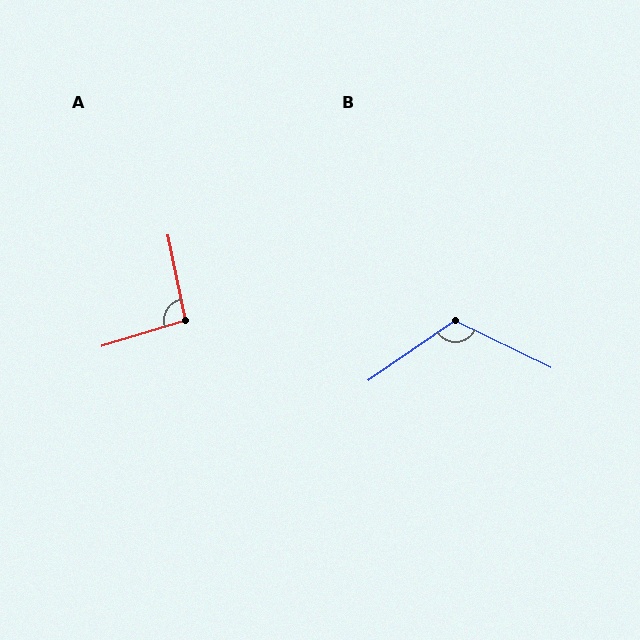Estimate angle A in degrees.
Approximately 96 degrees.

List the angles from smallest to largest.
A (96°), B (119°).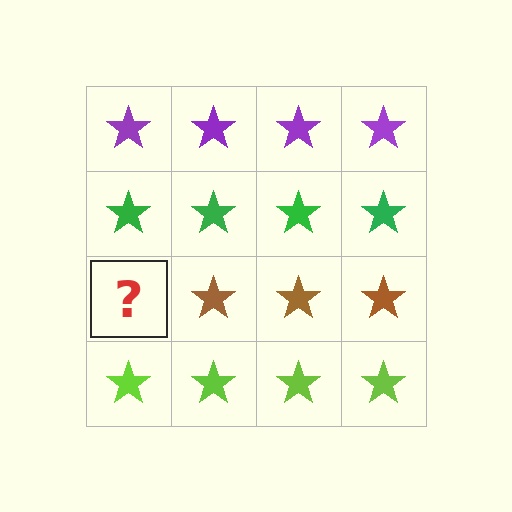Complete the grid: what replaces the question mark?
The question mark should be replaced with a brown star.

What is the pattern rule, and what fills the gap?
The rule is that each row has a consistent color. The gap should be filled with a brown star.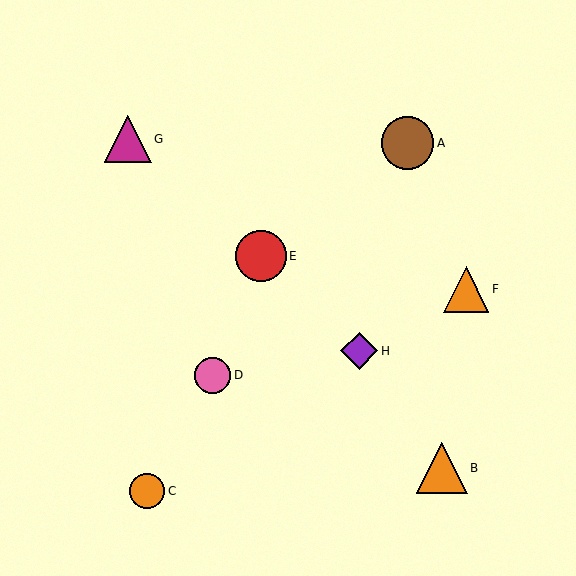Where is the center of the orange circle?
The center of the orange circle is at (147, 491).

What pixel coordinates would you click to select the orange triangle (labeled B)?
Click at (442, 468) to select the orange triangle B.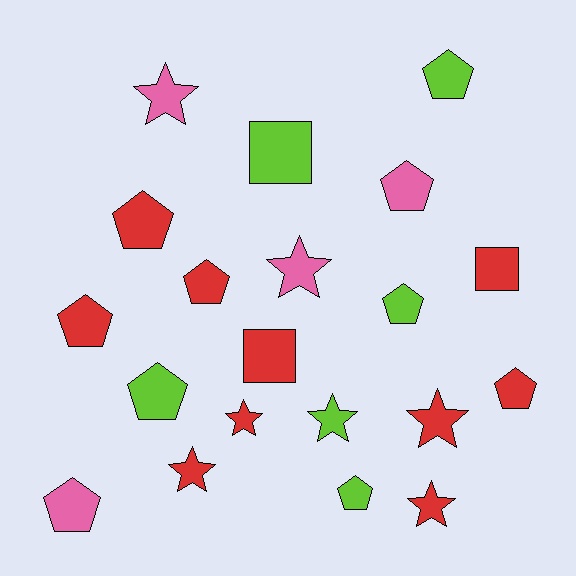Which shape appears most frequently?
Pentagon, with 10 objects.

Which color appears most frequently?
Red, with 10 objects.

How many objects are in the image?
There are 20 objects.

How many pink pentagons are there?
There are 2 pink pentagons.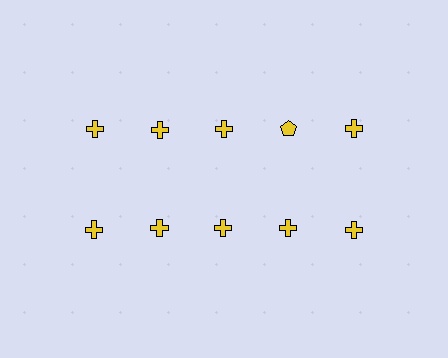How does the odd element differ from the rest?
It has a different shape: pentagon instead of cross.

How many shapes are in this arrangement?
There are 10 shapes arranged in a grid pattern.